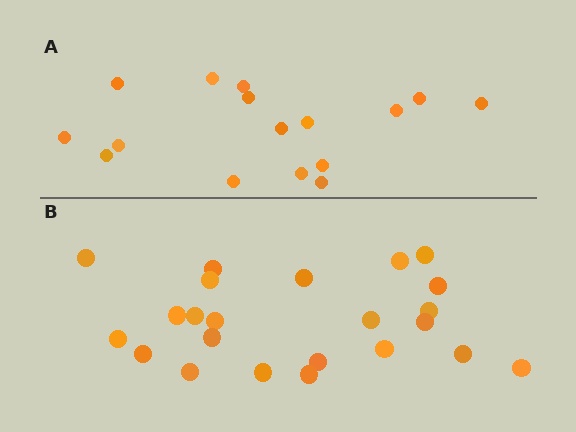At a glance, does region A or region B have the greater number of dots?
Region B (the bottom region) has more dots.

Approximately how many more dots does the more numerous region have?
Region B has roughly 8 or so more dots than region A.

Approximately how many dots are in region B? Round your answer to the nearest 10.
About 20 dots. (The exact count is 23, which rounds to 20.)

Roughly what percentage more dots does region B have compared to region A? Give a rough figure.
About 45% more.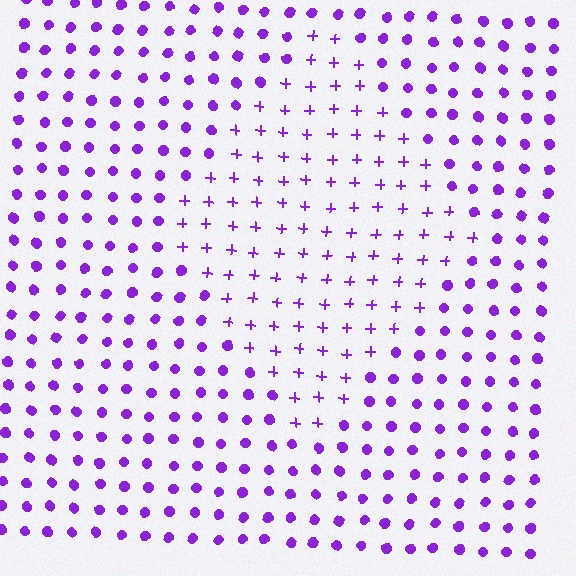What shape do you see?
I see a diamond.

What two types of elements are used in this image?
The image uses plus signs inside the diamond region and circles outside it.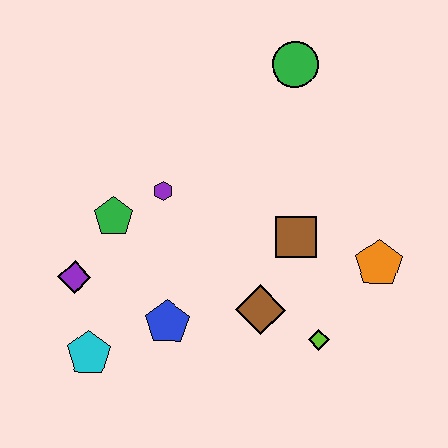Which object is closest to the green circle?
The brown square is closest to the green circle.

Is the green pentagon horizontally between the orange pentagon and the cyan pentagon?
Yes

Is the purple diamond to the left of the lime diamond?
Yes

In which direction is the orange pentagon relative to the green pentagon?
The orange pentagon is to the right of the green pentagon.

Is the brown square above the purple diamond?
Yes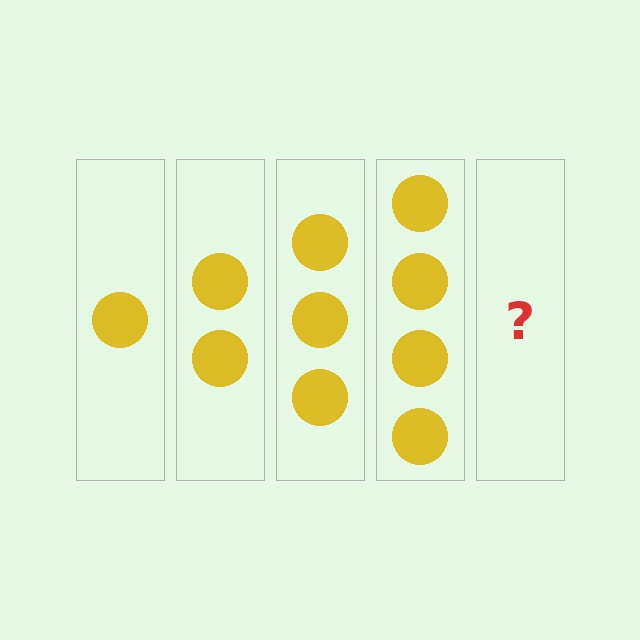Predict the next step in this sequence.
The next step is 5 circles.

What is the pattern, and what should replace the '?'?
The pattern is that each step adds one more circle. The '?' should be 5 circles.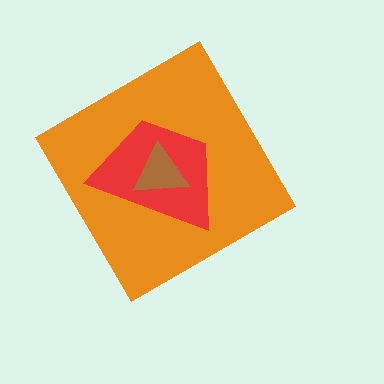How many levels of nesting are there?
3.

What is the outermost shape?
The orange diamond.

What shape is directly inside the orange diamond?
The red trapezoid.